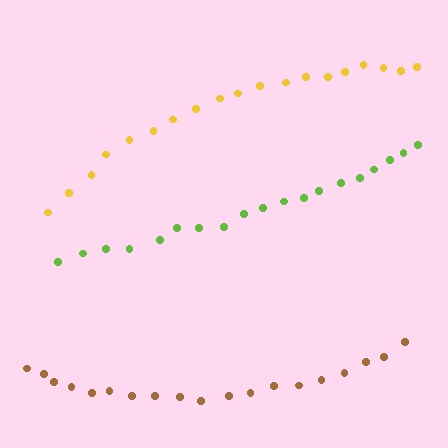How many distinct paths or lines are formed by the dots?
There are 3 distinct paths.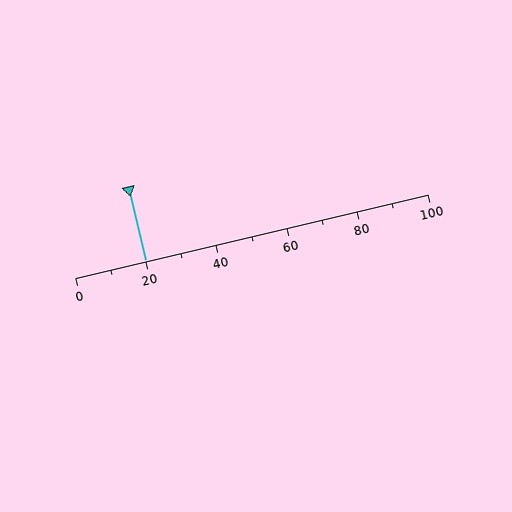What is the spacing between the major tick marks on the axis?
The major ticks are spaced 20 apart.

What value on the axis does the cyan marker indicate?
The marker indicates approximately 20.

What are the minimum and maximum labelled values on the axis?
The axis runs from 0 to 100.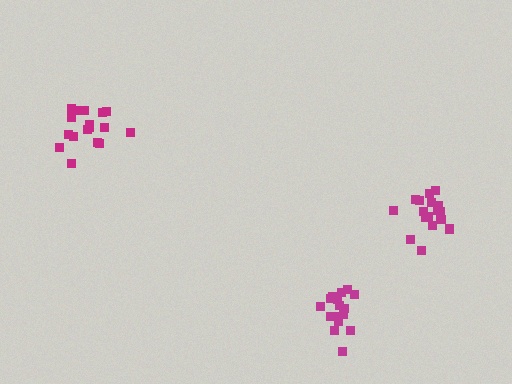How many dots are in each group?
Group 1: 18 dots, Group 2: 17 dots, Group 3: 16 dots (51 total).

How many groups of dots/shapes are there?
There are 3 groups.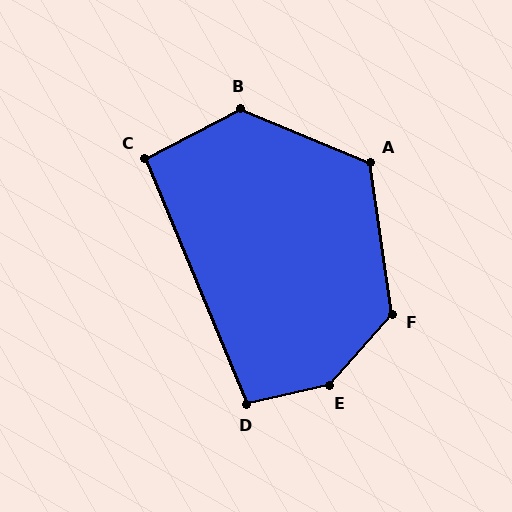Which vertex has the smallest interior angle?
C, at approximately 95 degrees.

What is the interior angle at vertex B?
Approximately 130 degrees (obtuse).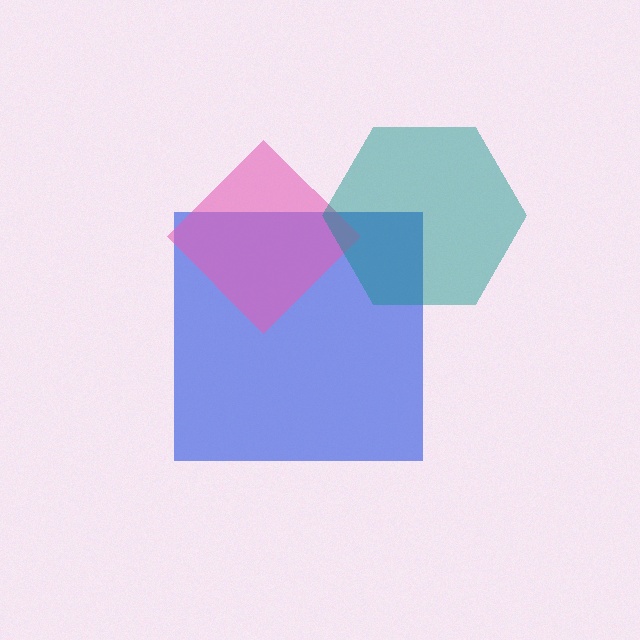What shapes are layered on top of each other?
The layered shapes are: a blue square, a pink diamond, a teal hexagon.